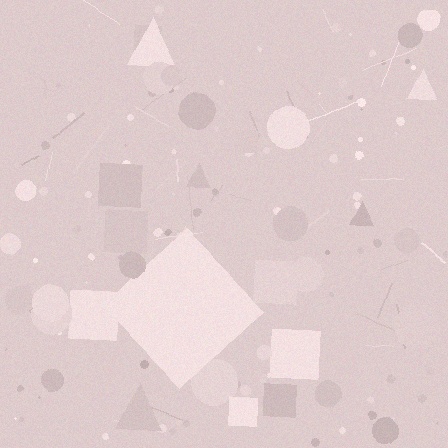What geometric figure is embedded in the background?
A diamond is embedded in the background.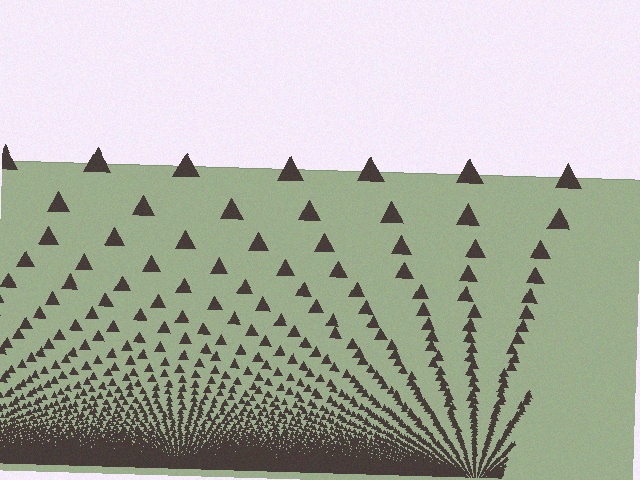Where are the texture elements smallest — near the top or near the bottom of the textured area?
Near the bottom.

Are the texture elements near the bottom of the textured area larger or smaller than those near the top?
Smaller. The gradient is inverted — elements near the bottom are smaller and denser.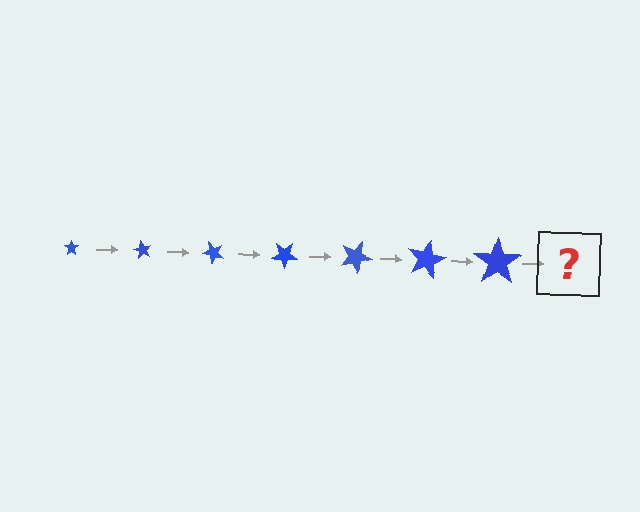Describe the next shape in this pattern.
It should be a star, larger than the previous one and rotated 420 degrees from the start.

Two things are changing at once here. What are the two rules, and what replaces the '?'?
The two rules are that the star grows larger each step and it rotates 60 degrees each step. The '?' should be a star, larger than the previous one and rotated 420 degrees from the start.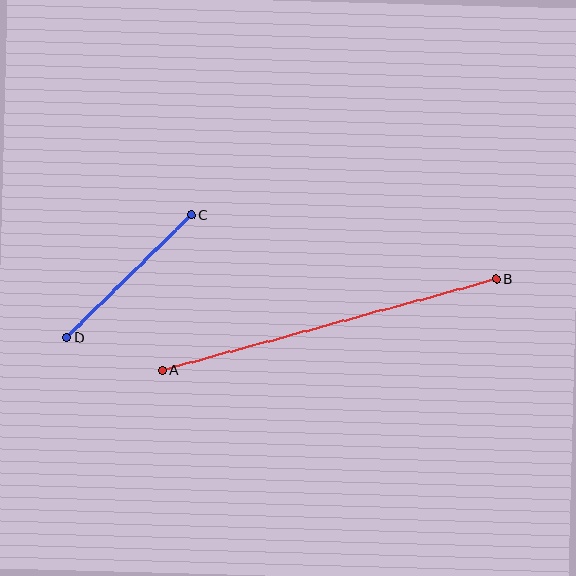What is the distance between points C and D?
The distance is approximately 175 pixels.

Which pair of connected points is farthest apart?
Points A and B are farthest apart.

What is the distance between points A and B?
The distance is approximately 347 pixels.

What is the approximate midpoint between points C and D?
The midpoint is at approximately (129, 276) pixels.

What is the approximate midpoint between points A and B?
The midpoint is at approximately (329, 324) pixels.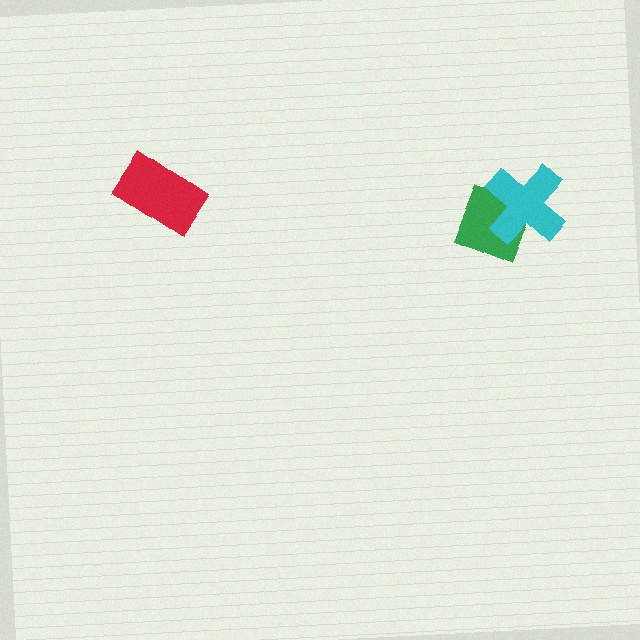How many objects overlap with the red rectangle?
0 objects overlap with the red rectangle.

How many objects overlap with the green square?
1 object overlaps with the green square.